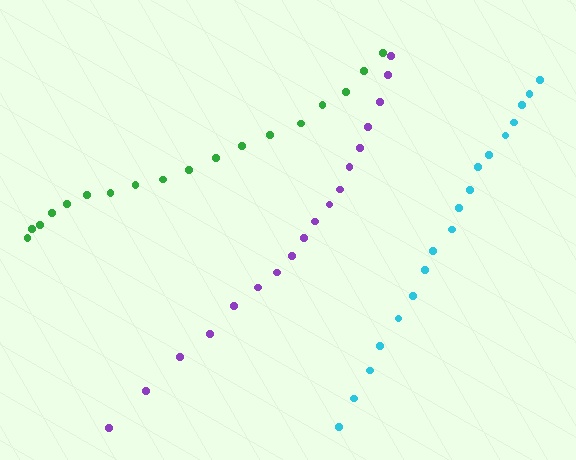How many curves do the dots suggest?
There are 3 distinct paths.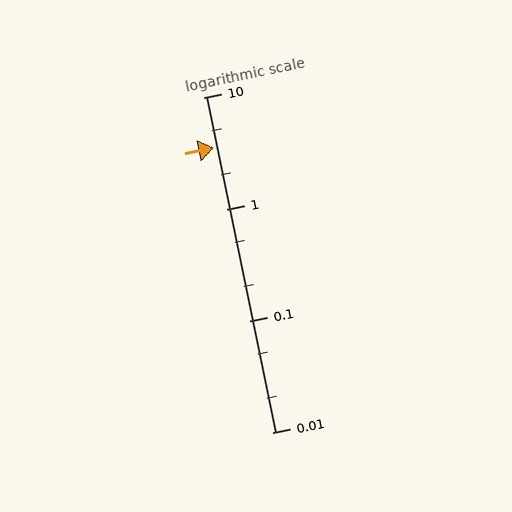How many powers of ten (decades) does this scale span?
The scale spans 3 decades, from 0.01 to 10.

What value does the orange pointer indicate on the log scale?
The pointer indicates approximately 3.5.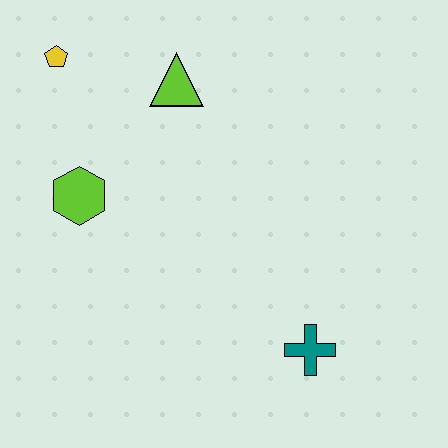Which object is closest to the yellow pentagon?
The lime triangle is closest to the yellow pentagon.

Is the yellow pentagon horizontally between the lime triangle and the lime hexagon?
No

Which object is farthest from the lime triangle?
The teal cross is farthest from the lime triangle.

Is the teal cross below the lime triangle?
Yes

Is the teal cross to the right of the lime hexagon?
Yes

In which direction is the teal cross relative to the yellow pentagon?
The teal cross is below the yellow pentagon.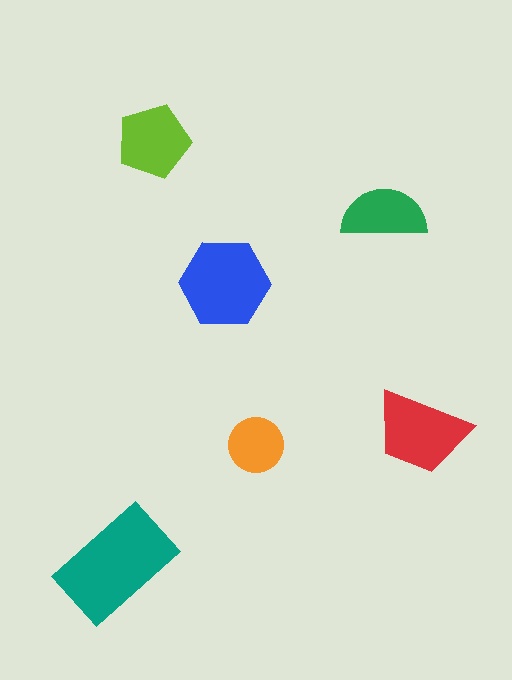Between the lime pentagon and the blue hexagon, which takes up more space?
The blue hexagon.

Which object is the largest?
The teal rectangle.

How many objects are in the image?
There are 6 objects in the image.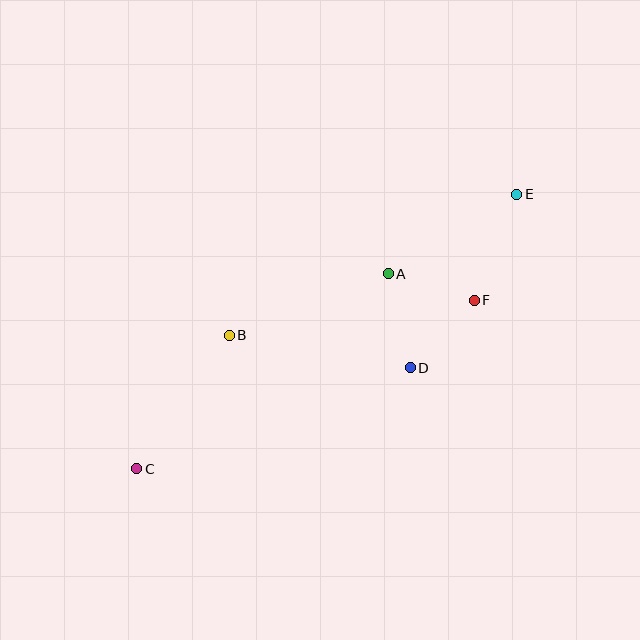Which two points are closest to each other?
Points A and F are closest to each other.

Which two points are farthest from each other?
Points C and E are farthest from each other.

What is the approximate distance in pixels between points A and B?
The distance between A and B is approximately 171 pixels.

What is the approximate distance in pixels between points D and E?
The distance between D and E is approximately 204 pixels.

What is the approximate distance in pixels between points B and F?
The distance between B and F is approximately 248 pixels.